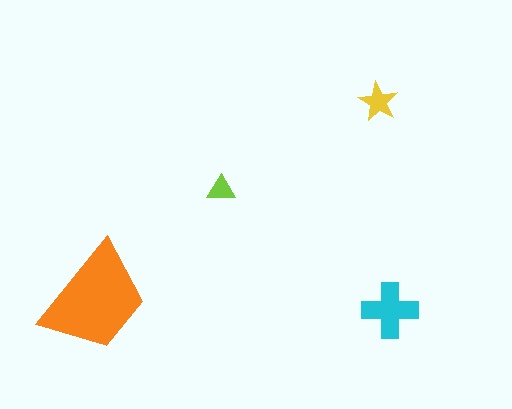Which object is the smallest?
The lime triangle.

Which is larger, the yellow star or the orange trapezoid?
The orange trapezoid.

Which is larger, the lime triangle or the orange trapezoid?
The orange trapezoid.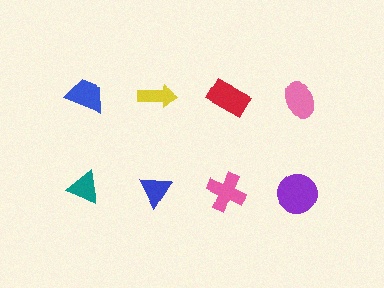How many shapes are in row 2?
4 shapes.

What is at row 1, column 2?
A yellow arrow.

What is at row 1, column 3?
A red rectangle.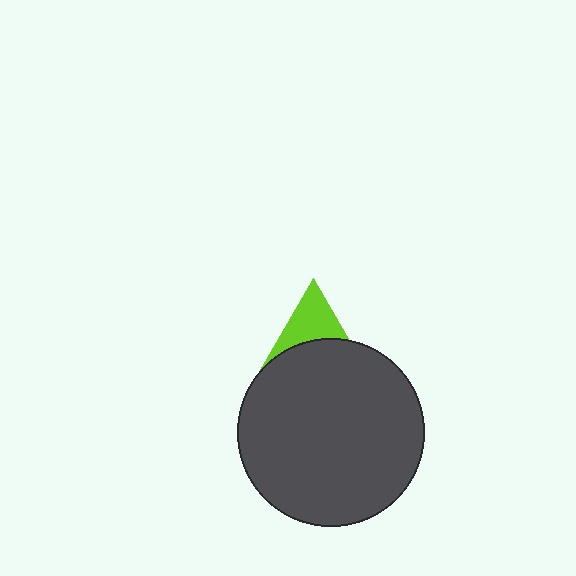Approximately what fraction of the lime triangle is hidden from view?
Roughly 68% of the lime triangle is hidden behind the dark gray circle.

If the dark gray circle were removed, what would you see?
You would see the complete lime triangle.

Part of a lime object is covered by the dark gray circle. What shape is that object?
It is a triangle.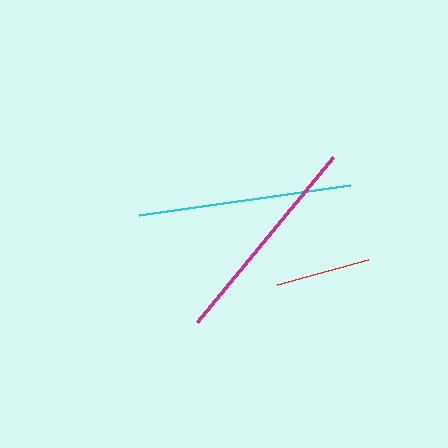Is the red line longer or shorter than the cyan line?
The cyan line is longer than the red line.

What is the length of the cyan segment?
The cyan segment is approximately 213 pixels long.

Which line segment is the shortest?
The red line is the shortest at approximately 94 pixels.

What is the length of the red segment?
The red segment is approximately 94 pixels long.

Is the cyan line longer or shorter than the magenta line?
The magenta line is longer than the cyan line.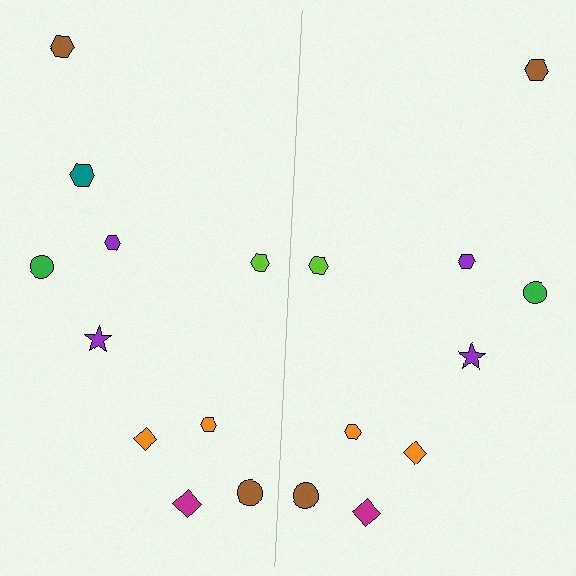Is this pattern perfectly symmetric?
No, the pattern is not perfectly symmetric. A teal hexagon is missing from the right side.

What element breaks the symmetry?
A teal hexagon is missing from the right side.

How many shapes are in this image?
There are 19 shapes in this image.